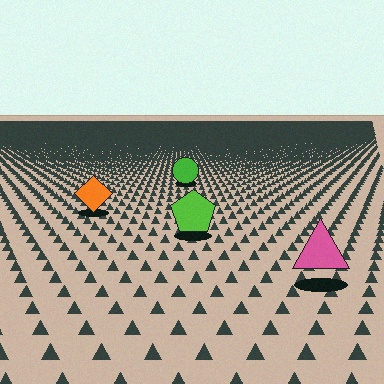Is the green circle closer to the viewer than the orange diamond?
No. The orange diamond is closer — you can tell from the texture gradient: the ground texture is coarser near it.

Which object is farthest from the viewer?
The green circle is farthest from the viewer. It appears smaller and the ground texture around it is denser.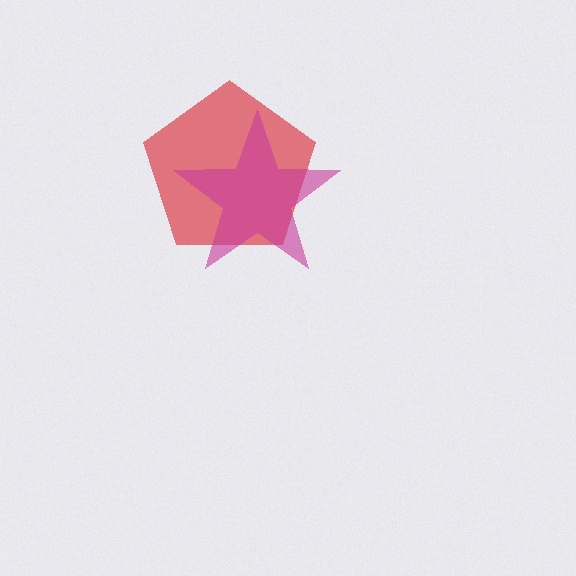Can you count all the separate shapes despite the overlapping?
Yes, there are 2 separate shapes.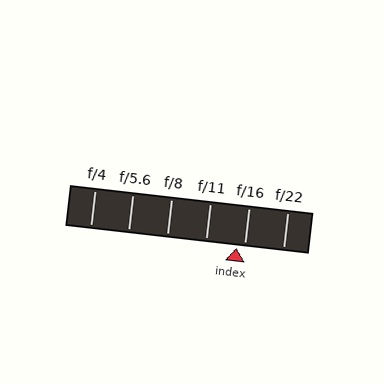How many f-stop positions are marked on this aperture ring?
There are 6 f-stop positions marked.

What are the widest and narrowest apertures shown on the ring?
The widest aperture shown is f/4 and the narrowest is f/22.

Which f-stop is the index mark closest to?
The index mark is closest to f/16.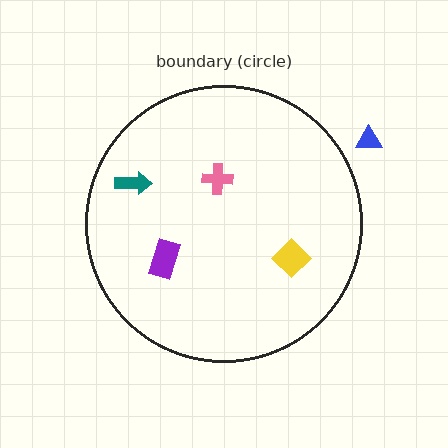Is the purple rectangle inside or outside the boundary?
Inside.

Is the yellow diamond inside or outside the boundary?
Inside.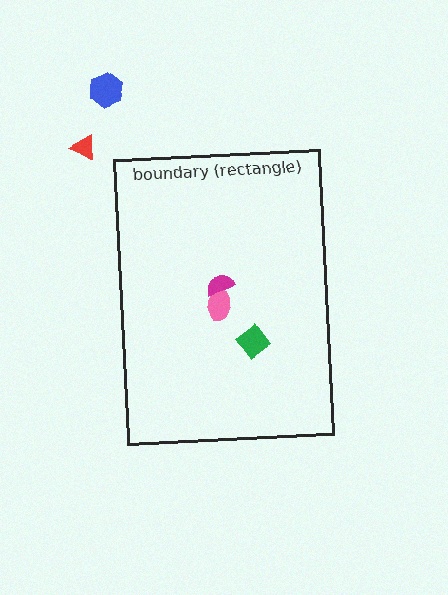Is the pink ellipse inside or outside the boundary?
Inside.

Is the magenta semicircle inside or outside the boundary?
Inside.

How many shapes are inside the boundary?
3 inside, 2 outside.